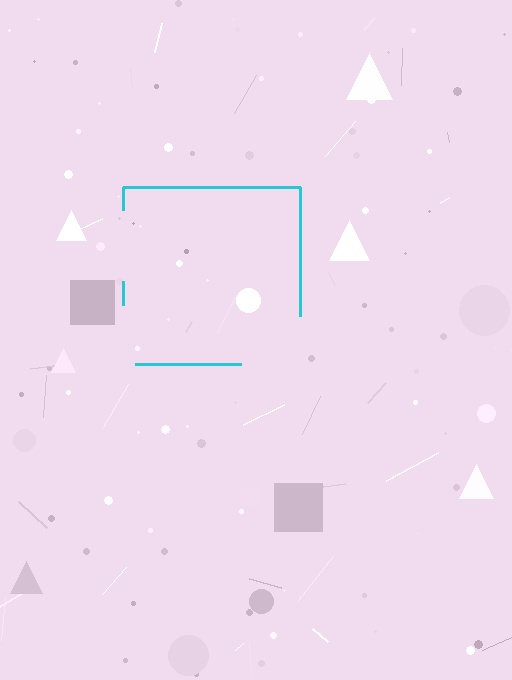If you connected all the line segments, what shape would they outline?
They would outline a square.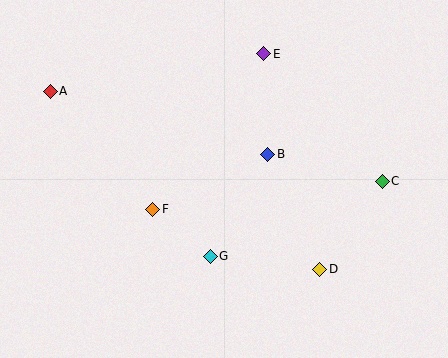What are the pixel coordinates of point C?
Point C is at (382, 181).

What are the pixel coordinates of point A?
Point A is at (50, 91).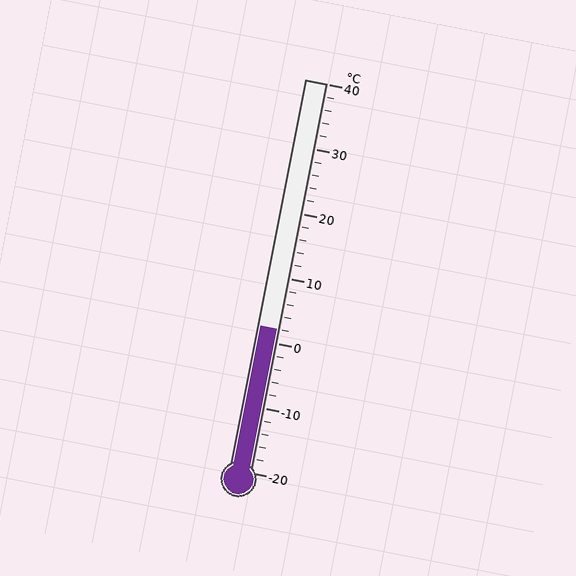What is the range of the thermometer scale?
The thermometer scale ranges from -20°C to 40°C.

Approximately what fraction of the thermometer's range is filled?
The thermometer is filled to approximately 35% of its range.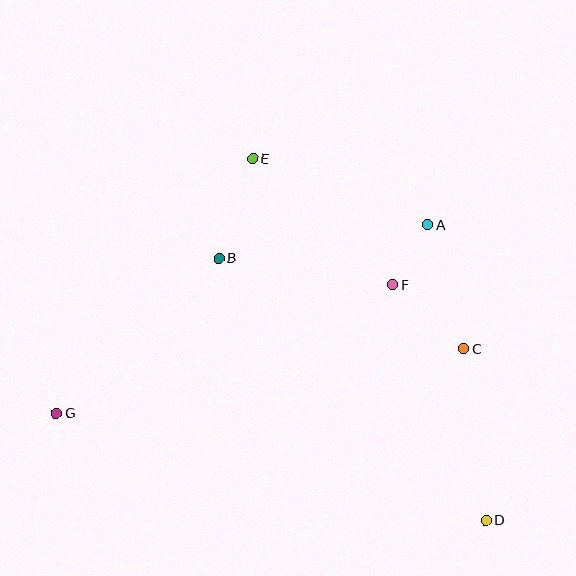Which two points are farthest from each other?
Points D and G are farthest from each other.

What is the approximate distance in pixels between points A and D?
The distance between A and D is approximately 301 pixels.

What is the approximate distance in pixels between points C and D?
The distance between C and D is approximately 173 pixels.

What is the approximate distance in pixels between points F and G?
The distance between F and G is approximately 360 pixels.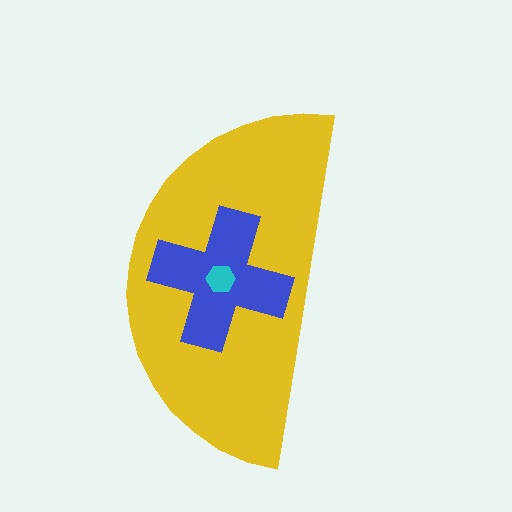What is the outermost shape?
The yellow semicircle.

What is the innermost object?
The cyan hexagon.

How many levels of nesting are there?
3.